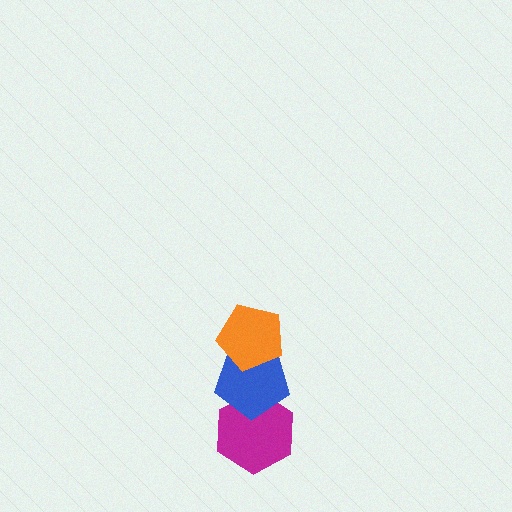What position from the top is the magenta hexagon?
The magenta hexagon is 3rd from the top.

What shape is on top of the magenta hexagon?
The blue pentagon is on top of the magenta hexagon.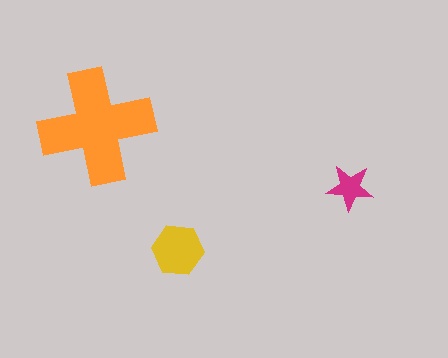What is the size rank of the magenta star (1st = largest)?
3rd.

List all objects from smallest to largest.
The magenta star, the yellow hexagon, the orange cross.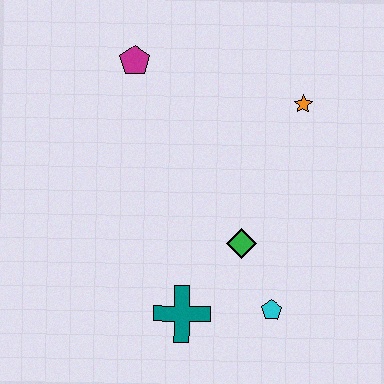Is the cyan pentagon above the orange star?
No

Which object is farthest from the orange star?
The teal cross is farthest from the orange star.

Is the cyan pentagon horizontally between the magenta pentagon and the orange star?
Yes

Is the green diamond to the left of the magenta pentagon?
No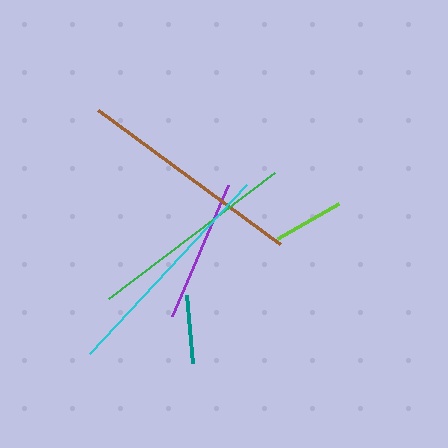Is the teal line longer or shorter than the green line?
The green line is longer than the teal line.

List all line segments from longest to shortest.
From longest to shortest: cyan, brown, green, purple, lime, teal.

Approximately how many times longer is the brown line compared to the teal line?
The brown line is approximately 3.3 times the length of the teal line.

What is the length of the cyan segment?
The cyan segment is approximately 231 pixels long.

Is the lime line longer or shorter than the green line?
The green line is longer than the lime line.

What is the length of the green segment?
The green segment is approximately 208 pixels long.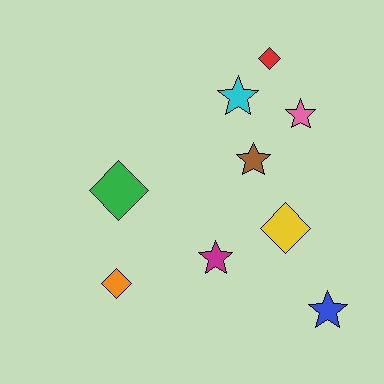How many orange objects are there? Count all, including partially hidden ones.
There is 1 orange object.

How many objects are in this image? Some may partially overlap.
There are 9 objects.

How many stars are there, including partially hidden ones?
There are 5 stars.